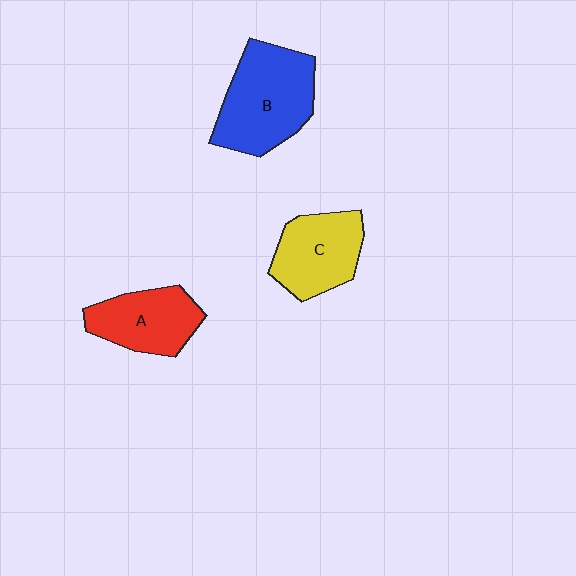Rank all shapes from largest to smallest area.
From largest to smallest: B (blue), C (yellow), A (red).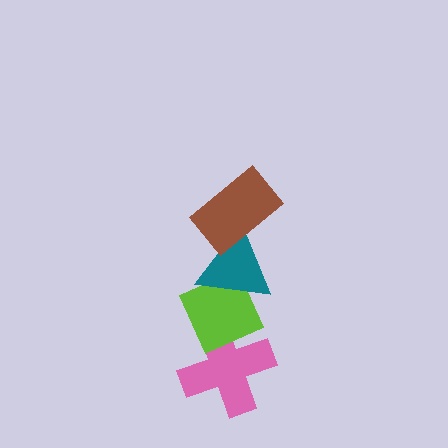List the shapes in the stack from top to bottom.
From top to bottom: the brown rectangle, the teal triangle, the lime diamond, the pink cross.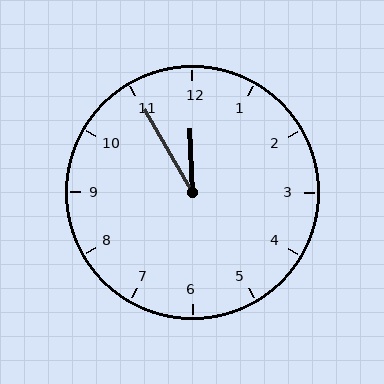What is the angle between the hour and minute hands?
Approximately 28 degrees.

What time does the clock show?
11:55.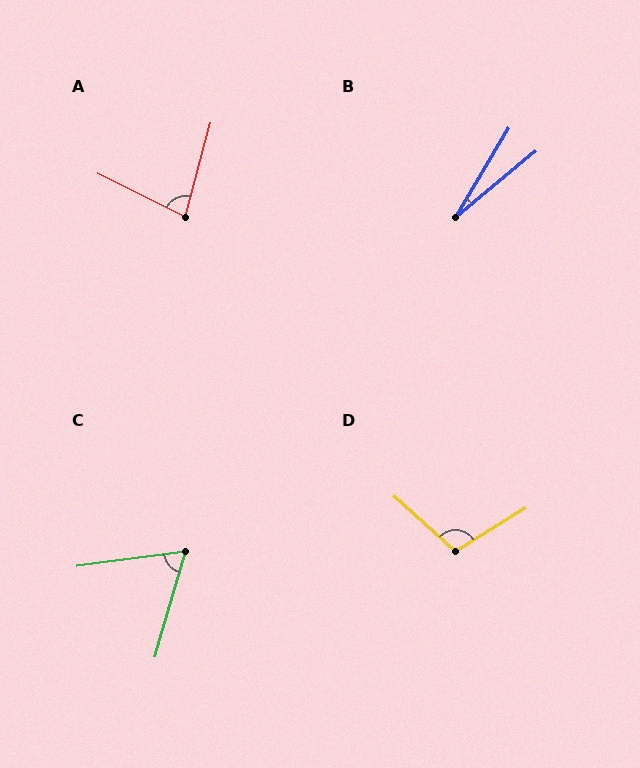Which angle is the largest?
D, at approximately 106 degrees.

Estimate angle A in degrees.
Approximately 79 degrees.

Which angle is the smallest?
B, at approximately 19 degrees.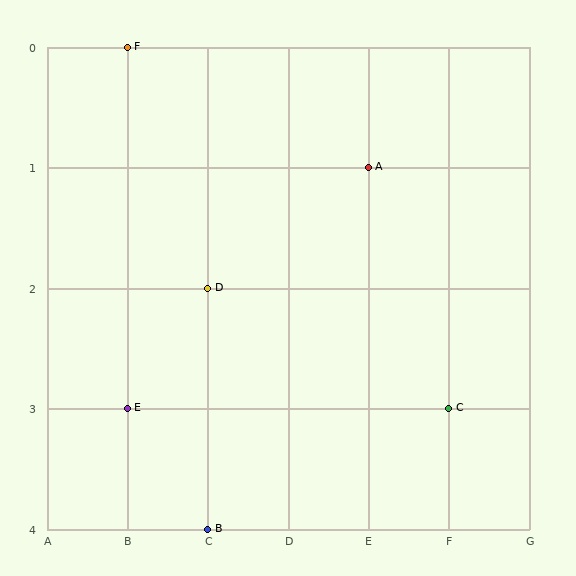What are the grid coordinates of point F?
Point F is at grid coordinates (B, 0).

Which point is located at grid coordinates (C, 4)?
Point B is at (C, 4).